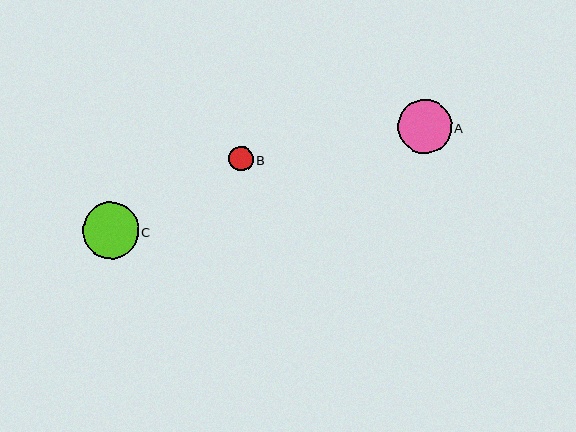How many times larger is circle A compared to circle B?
Circle A is approximately 2.2 times the size of circle B.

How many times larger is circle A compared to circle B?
Circle A is approximately 2.2 times the size of circle B.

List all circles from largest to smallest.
From largest to smallest: C, A, B.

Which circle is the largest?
Circle C is the largest with a size of approximately 56 pixels.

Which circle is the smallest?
Circle B is the smallest with a size of approximately 25 pixels.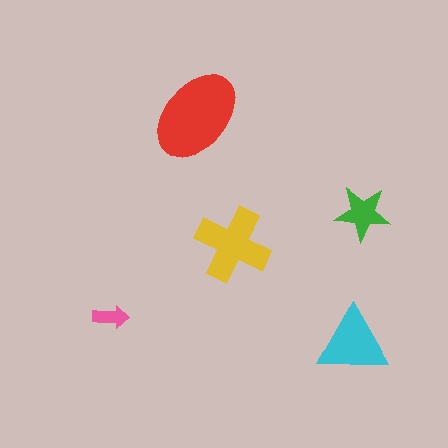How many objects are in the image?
There are 5 objects in the image.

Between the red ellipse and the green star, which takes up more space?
The red ellipse.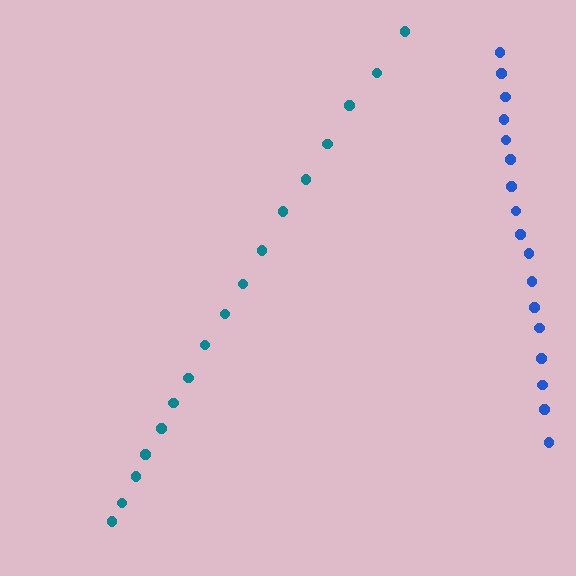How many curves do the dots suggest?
There are 2 distinct paths.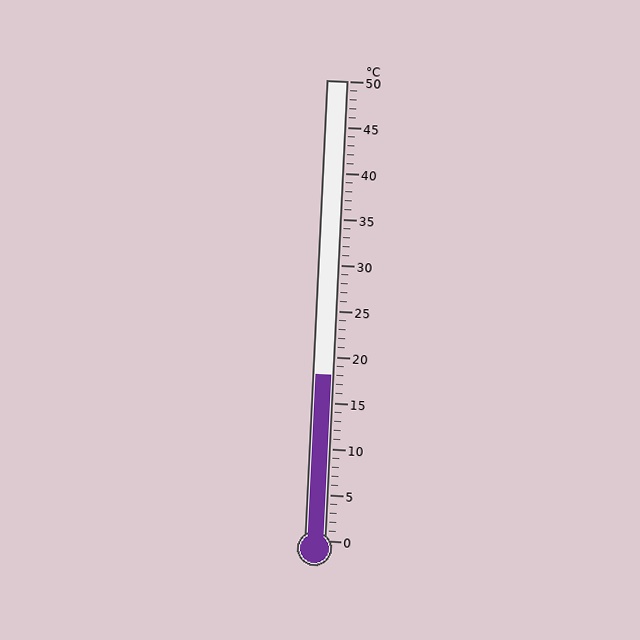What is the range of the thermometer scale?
The thermometer scale ranges from 0°C to 50°C.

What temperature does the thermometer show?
The thermometer shows approximately 18°C.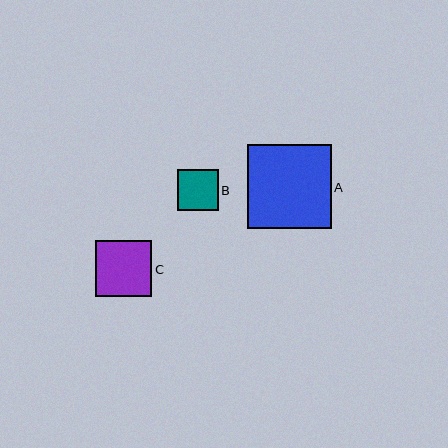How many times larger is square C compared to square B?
Square C is approximately 1.4 times the size of square B.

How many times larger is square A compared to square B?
Square A is approximately 2.1 times the size of square B.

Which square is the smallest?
Square B is the smallest with a size of approximately 41 pixels.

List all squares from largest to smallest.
From largest to smallest: A, C, B.